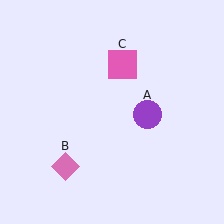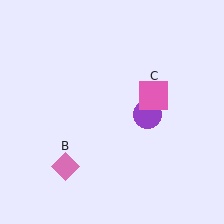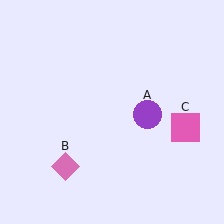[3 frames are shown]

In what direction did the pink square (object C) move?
The pink square (object C) moved down and to the right.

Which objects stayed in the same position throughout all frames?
Purple circle (object A) and pink diamond (object B) remained stationary.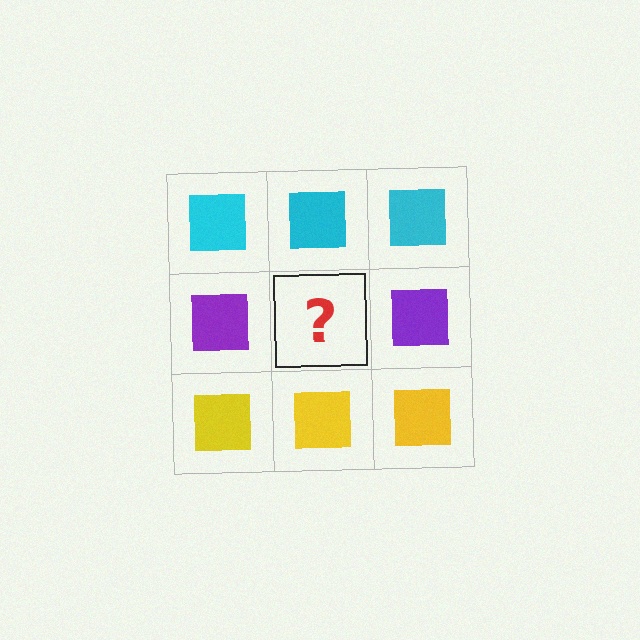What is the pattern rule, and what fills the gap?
The rule is that each row has a consistent color. The gap should be filled with a purple square.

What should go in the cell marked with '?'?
The missing cell should contain a purple square.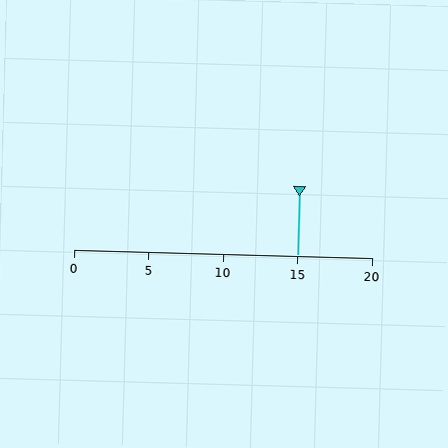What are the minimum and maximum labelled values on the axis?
The axis runs from 0 to 20.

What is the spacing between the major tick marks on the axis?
The major ticks are spaced 5 apart.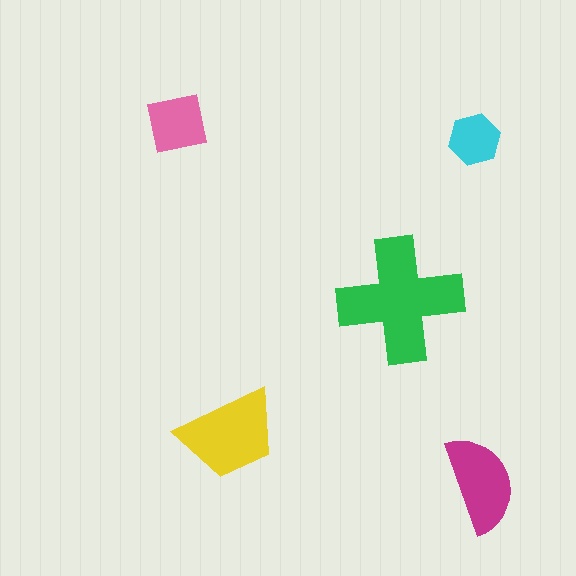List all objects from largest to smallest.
The green cross, the yellow trapezoid, the magenta semicircle, the pink square, the cyan hexagon.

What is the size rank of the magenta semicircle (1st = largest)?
3rd.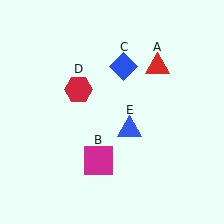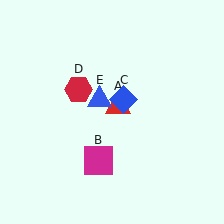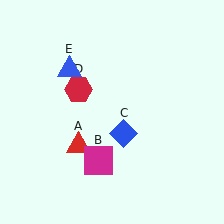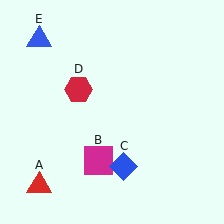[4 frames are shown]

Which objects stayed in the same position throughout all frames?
Magenta square (object B) and red hexagon (object D) remained stationary.